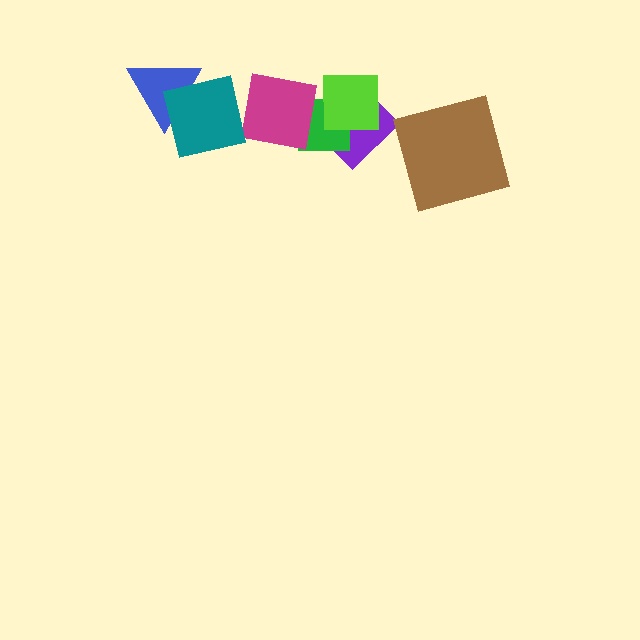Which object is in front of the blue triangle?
The teal square is in front of the blue triangle.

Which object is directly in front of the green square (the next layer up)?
The magenta square is directly in front of the green square.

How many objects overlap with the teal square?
2 objects overlap with the teal square.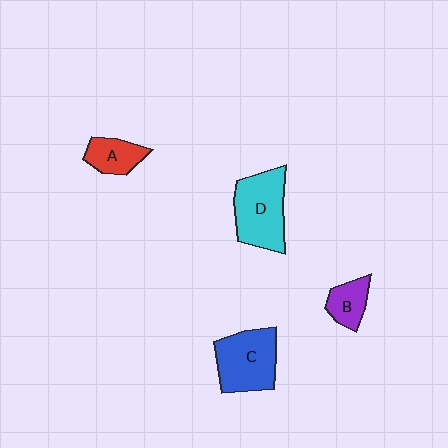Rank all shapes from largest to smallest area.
From largest to smallest: D (cyan), C (blue), A (red), B (purple).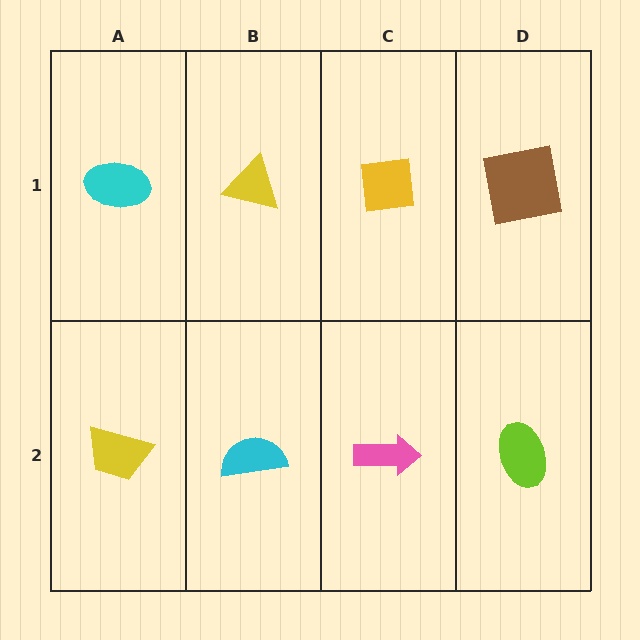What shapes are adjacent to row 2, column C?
A yellow square (row 1, column C), a cyan semicircle (row 2, column B), a lime ellipse (row 2, column D).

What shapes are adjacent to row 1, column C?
A pink arrow (row 2, column C), a yellow triangle (row 1, column B), a brown square (row 1, column D).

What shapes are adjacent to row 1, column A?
A yellow trapezoid (row 2, column A), a yellow triangle (row 1, column B).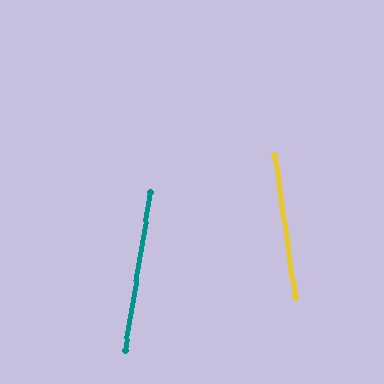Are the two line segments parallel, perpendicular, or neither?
Neither parallel nor perpendicular — they differ by about 17°.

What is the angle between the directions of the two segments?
Approximately 17 degrees.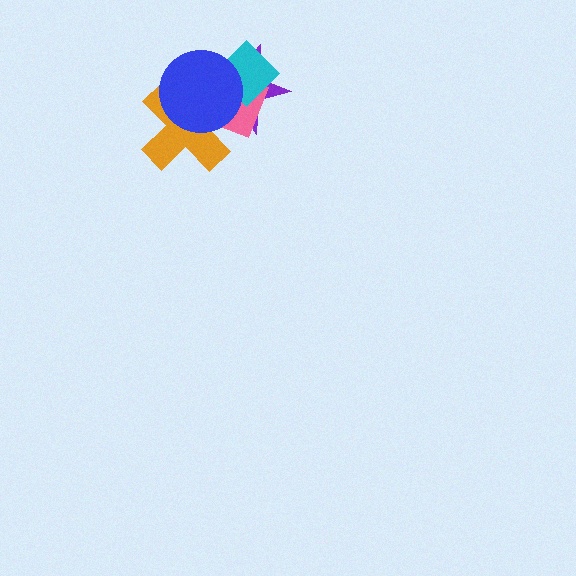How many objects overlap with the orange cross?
3 objects overlap with the orange cross.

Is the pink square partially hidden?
Yes, it is partially covered by another shape.